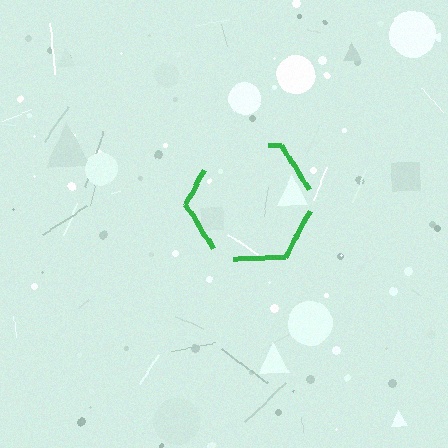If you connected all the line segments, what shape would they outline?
They would outline a hexagon.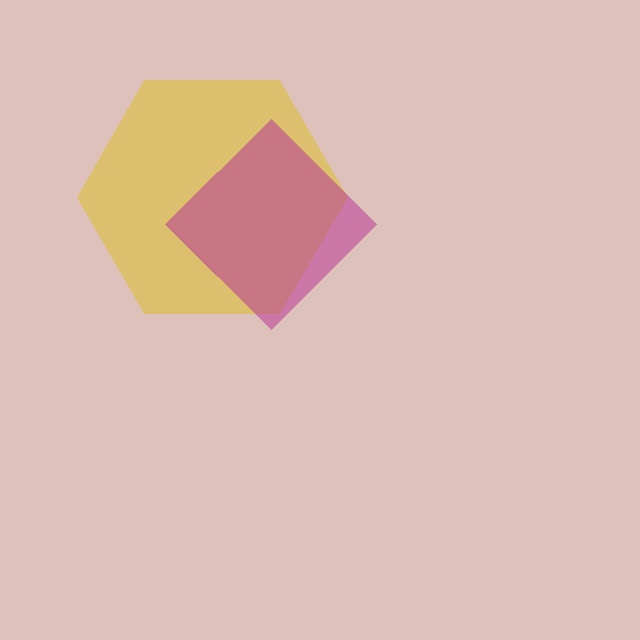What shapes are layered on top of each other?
The layered shapes are: a yellow hexagon, a magenta diamond.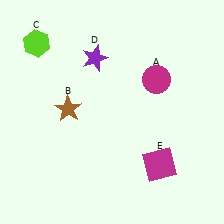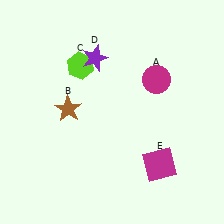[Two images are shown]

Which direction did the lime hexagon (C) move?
The lime hexagon (C) moved right.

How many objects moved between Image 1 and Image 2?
1 object moved between the two images.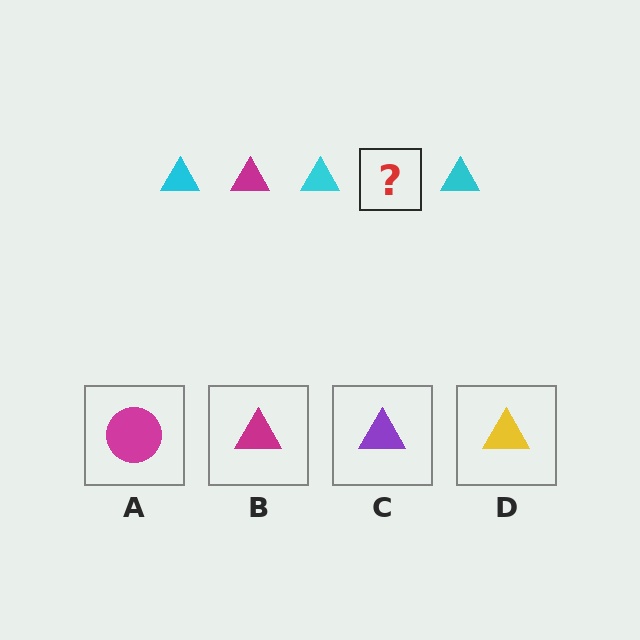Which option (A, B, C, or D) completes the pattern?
B.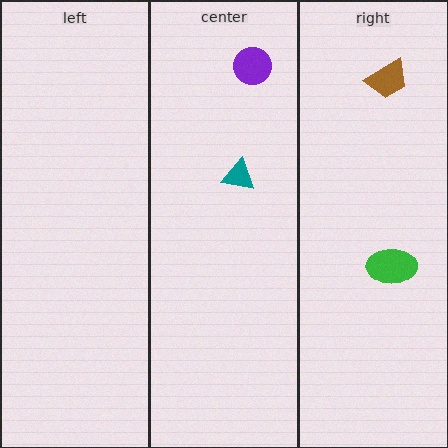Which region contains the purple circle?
The center region.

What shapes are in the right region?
The green ellipse, the brown trapezoid.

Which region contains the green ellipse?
The right region.